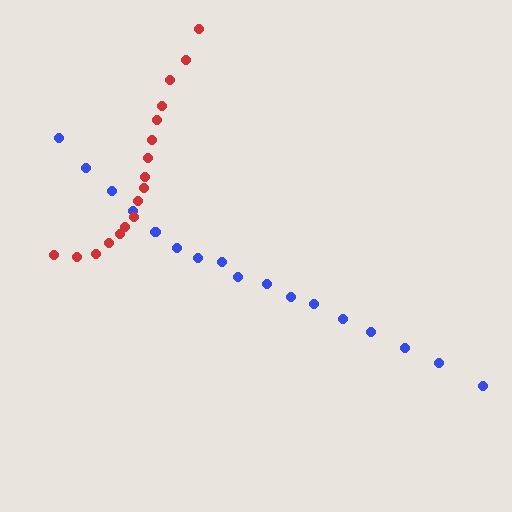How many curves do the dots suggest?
There are 2 distinct paths.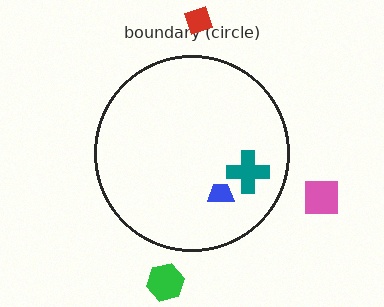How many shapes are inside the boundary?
2 inside, 3 outside.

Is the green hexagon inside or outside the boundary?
Outside.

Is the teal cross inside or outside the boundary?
Inside.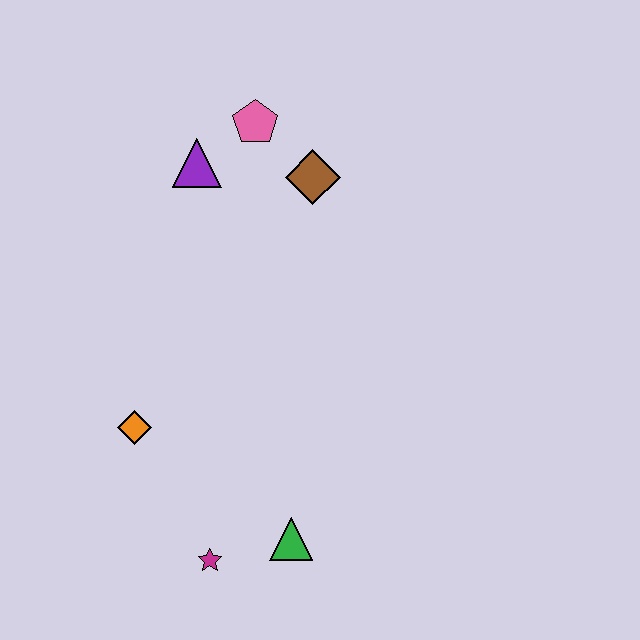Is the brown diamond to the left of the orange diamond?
No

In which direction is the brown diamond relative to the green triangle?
The brown diamond is above the green triangle.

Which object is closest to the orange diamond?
The magenta star is closest to the orange diamond.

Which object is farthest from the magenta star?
The pink pentagon is farthest from the magenta star.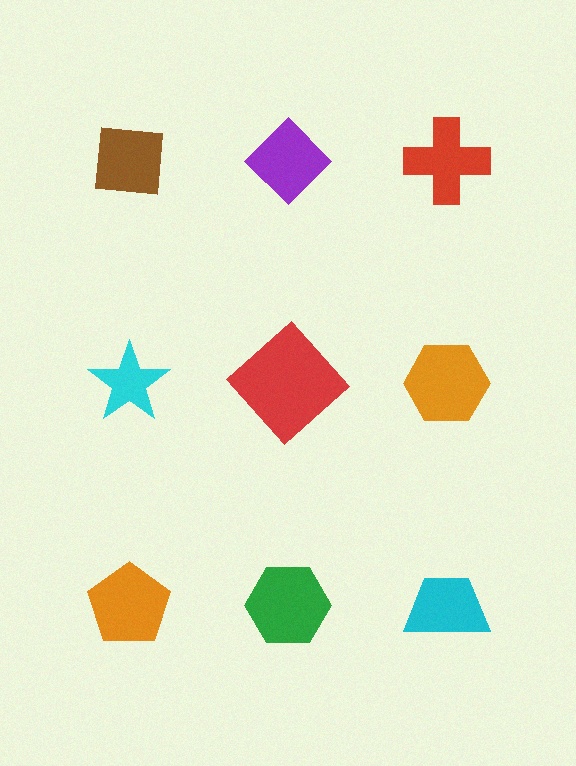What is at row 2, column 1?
A cyan star.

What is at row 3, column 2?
A green hexagon.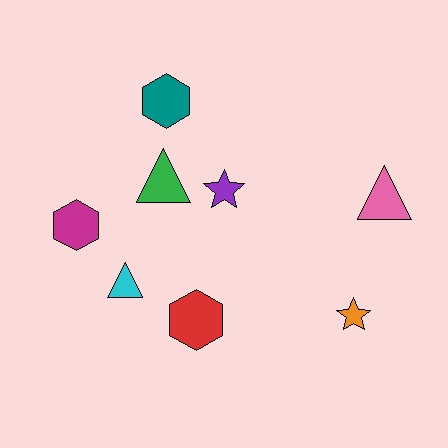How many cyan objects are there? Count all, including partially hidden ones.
There is 1 cyan object.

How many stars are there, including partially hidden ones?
There are 2 stars.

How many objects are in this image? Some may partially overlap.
There are 8 objects.